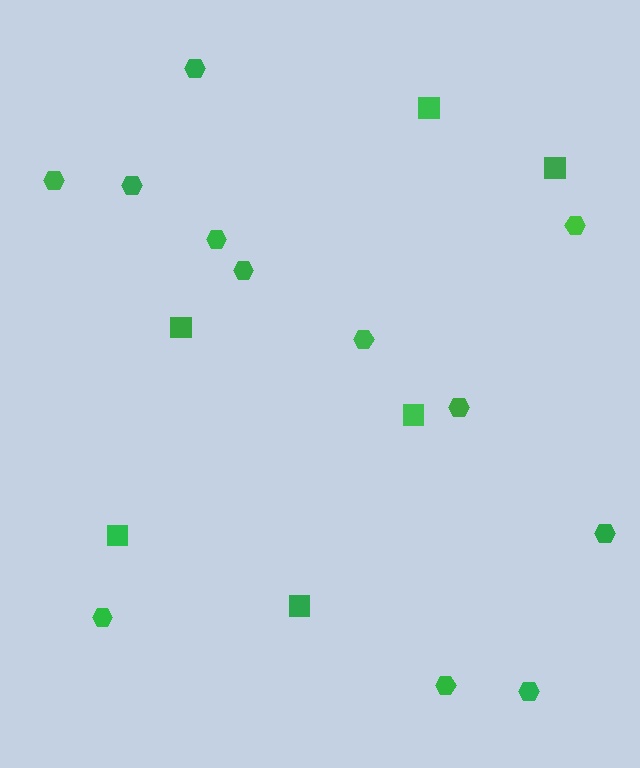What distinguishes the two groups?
There are 2 groups: one group of hexagons (12) and one group of squares (6).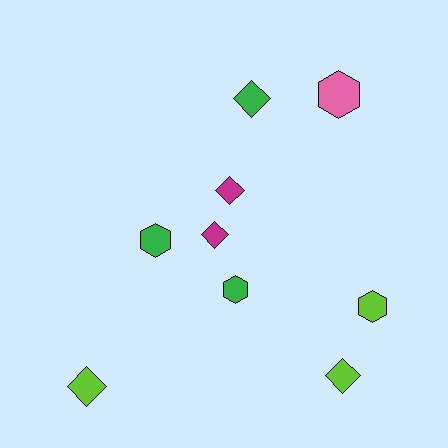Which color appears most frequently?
Green, with 3 objects.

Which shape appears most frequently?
Diamond, with 5 objects.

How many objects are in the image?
There are 9 objects.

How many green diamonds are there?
There is 1 green diamond.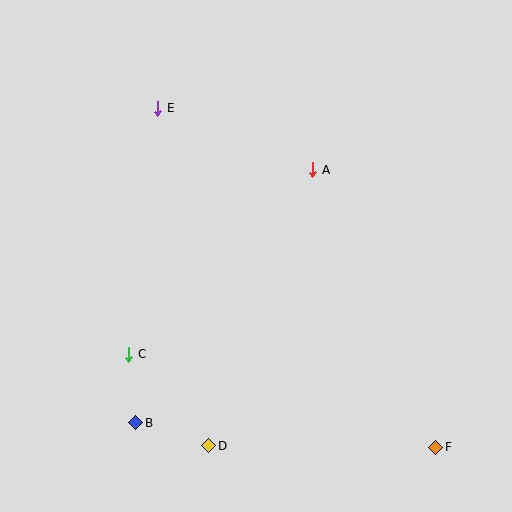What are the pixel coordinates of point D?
Point D is at (209, 446).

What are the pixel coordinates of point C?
Point C is at (129, 354).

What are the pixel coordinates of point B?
Point B is at (136, 423).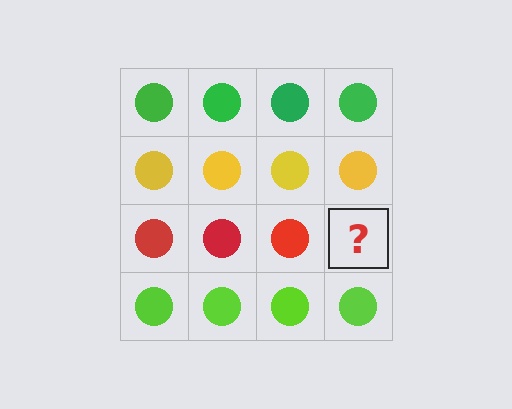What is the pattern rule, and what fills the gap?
The rule is that each row has a consistent color. The gap should be filled with a red circle.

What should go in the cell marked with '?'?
The missing cell should contain a red circle.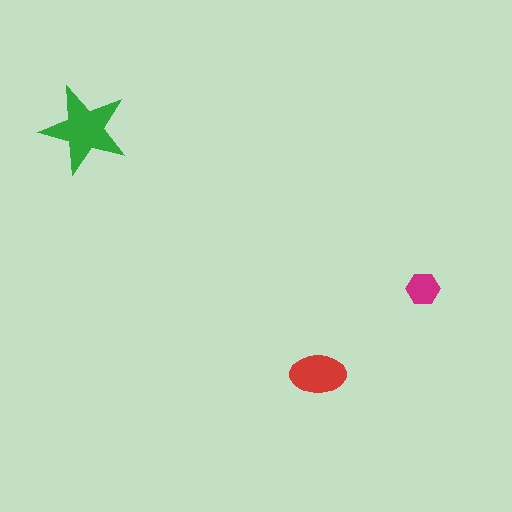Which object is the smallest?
The magenta hexagon.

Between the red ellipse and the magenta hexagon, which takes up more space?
The red ellipse.